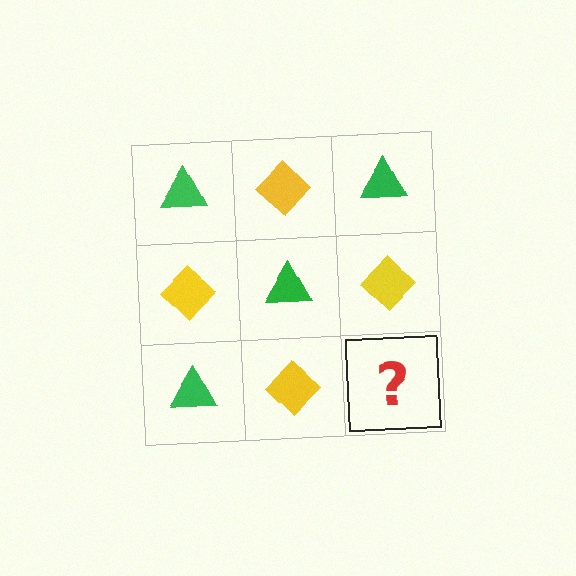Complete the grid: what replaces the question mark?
The question mark should be replaced with a green triangle.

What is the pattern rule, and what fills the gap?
The rule is that it alternates green triangle and yellow diamond in a checkerboard pattern. The gap should be filled with a green triangle.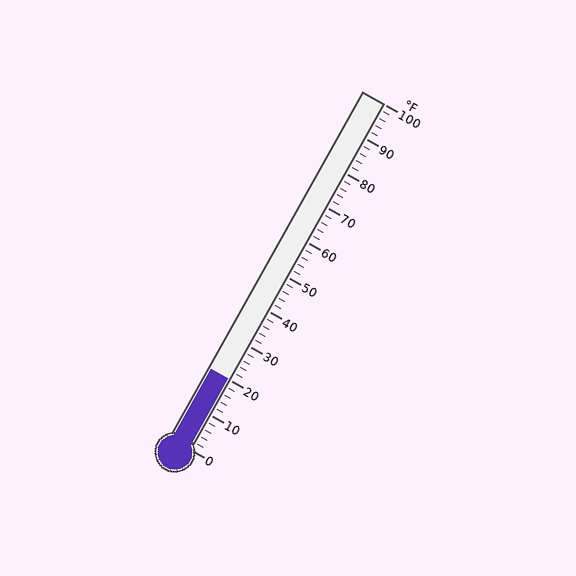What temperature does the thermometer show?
The thermometer shows approximately 20°F.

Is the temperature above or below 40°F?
The temperature is below 40°F.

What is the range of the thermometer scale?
The thermometer scale ranges from 0°F to 100°F.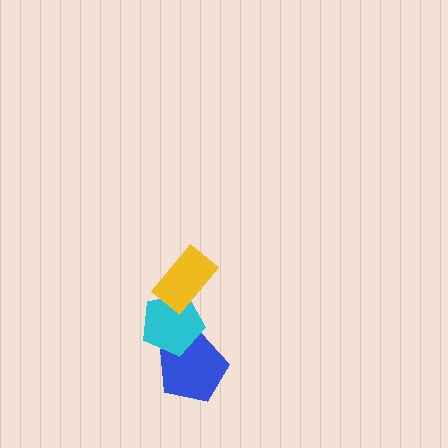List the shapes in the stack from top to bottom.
From top to bottom: the yellow rectangle, the cyan pentagon, the blue pentagon.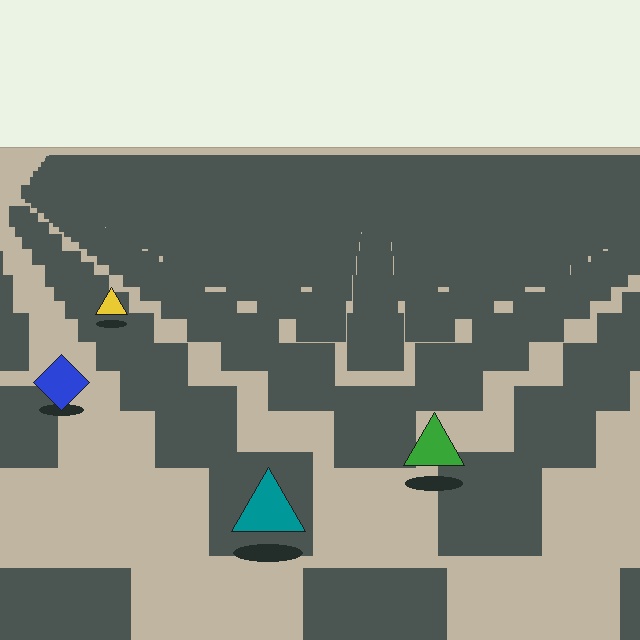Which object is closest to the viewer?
The teal triangle is closest. The texture marks near it are larger and more spread out.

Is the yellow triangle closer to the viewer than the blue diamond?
No. The blue diamond is closer — you can tell from the texture gradient: the ground texture is coarser near it.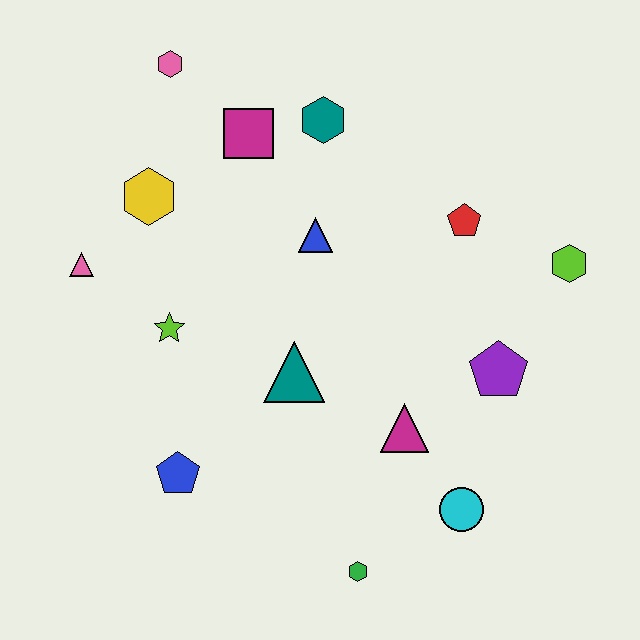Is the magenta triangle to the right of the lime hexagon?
No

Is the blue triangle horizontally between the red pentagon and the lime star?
Yes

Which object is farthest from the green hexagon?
The pink hexagon is farthest from the green hexagon.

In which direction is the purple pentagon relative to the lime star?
The purple pentagon is to the right of the lime star.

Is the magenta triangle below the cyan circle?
No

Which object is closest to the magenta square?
The teal hexagon is closest to the magenta square.